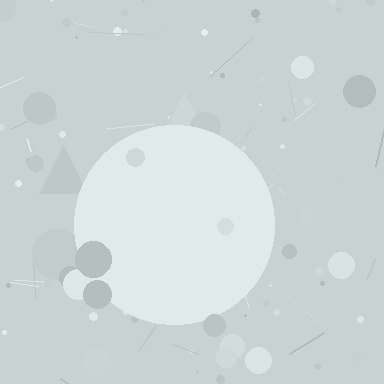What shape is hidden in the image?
A circle is hidden in the image.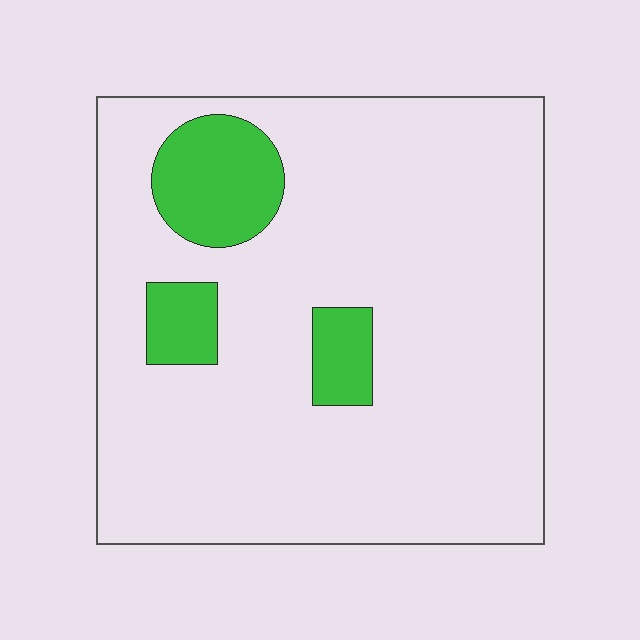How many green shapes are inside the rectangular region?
3.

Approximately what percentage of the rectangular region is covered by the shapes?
Approximately 15%.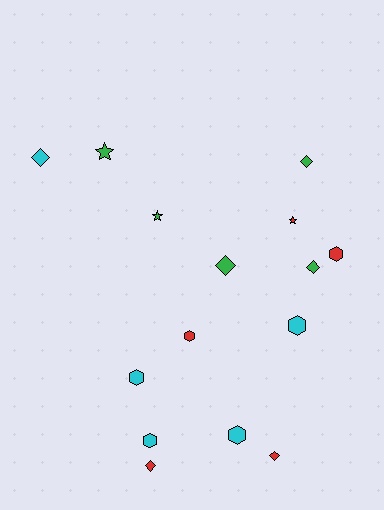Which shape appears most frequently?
Hexagon, with 6 objects.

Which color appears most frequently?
Red, with 5 objects.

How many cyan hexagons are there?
There are 4 cyan hexagons.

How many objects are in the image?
There are 15 objects.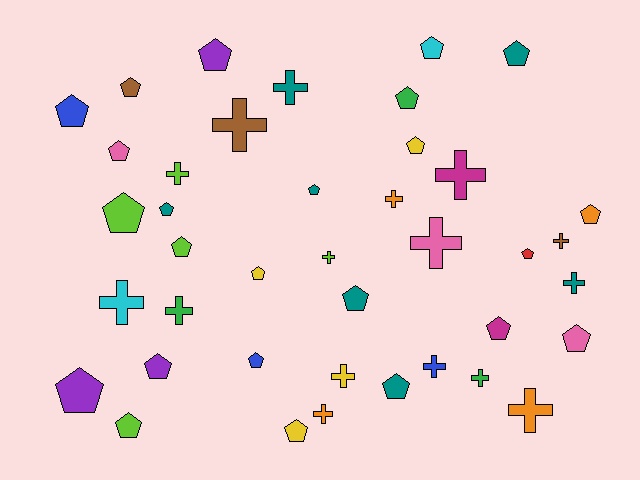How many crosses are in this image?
There are 16 crosses.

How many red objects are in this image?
There is 1 red object.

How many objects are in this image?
There are 40 objects.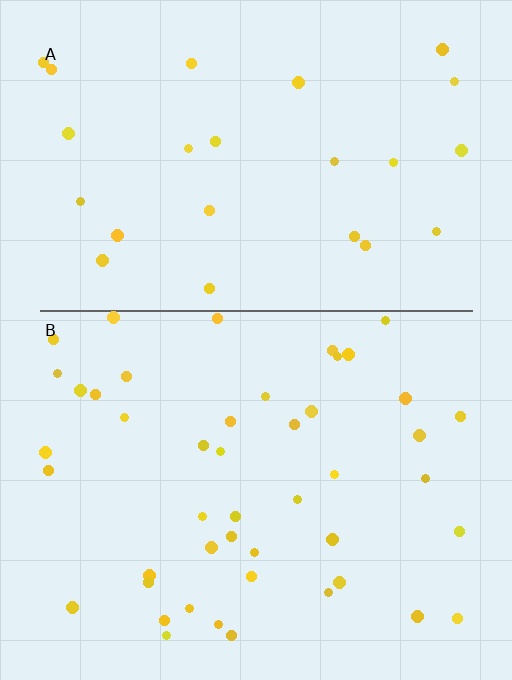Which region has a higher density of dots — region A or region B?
B (the bottom).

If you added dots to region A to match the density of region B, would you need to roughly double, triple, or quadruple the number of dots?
Approximately double.